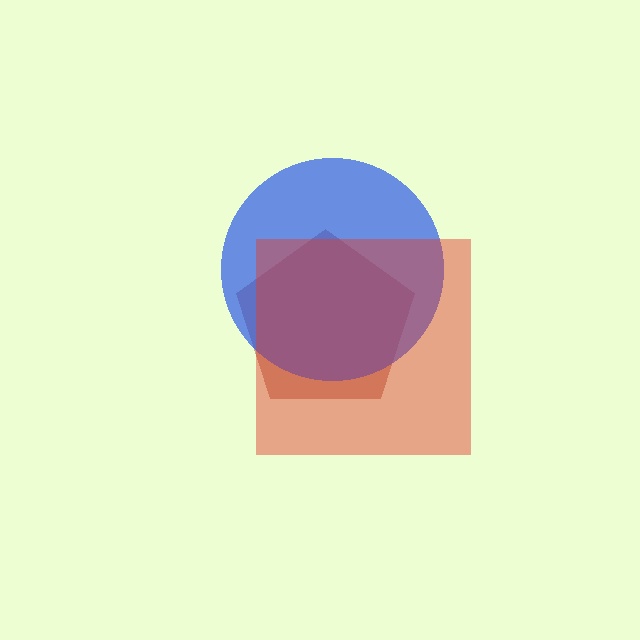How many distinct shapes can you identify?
There are 3 distinct shapes: a brown pentagon, a blue circle, a red square.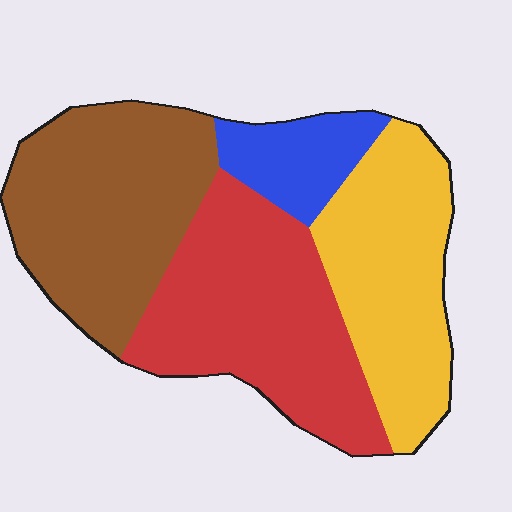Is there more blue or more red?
Red.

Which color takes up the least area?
Blue, at roughly 10%.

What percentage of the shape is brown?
Brown covers around 30% of the shape.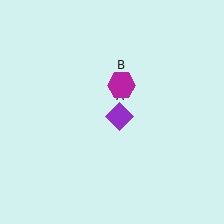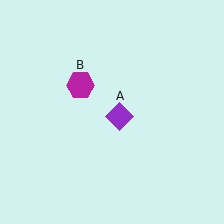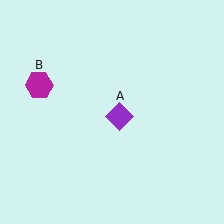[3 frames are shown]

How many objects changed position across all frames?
1 object changed position: magenta hexagon (object B).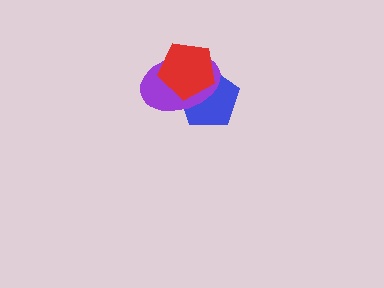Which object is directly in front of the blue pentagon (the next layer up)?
The purple ellipse is directly in front of the blue pentagon.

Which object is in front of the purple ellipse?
The red pentagon is in front of the purple ellipse.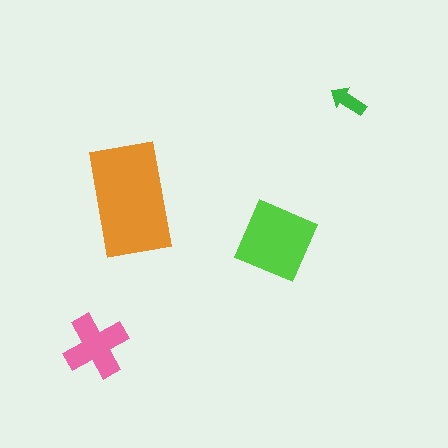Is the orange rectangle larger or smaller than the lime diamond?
Larger.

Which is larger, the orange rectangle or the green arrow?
The orange rectangle.